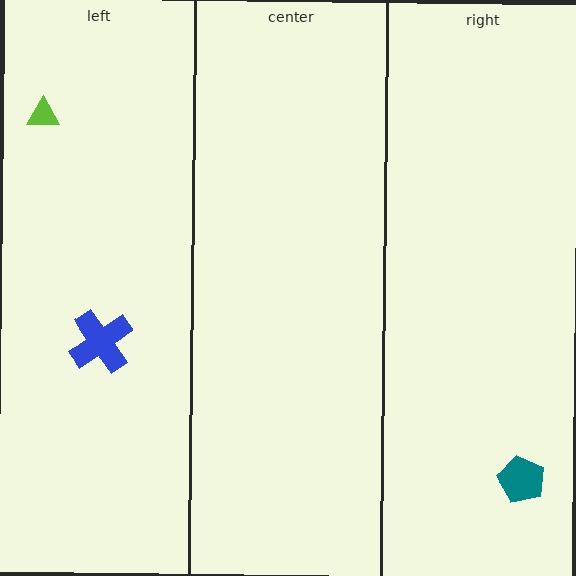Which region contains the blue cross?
The left region.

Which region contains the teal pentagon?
The right region.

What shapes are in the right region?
The teal pentagon.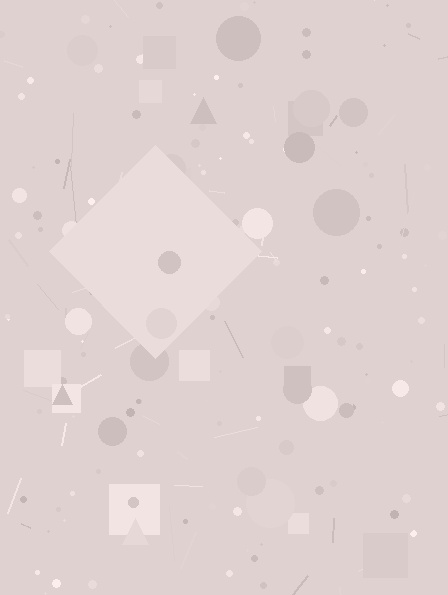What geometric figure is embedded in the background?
A diamond is embedded in the background.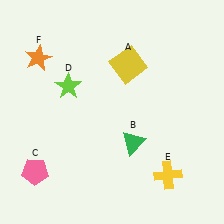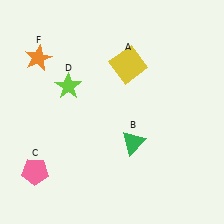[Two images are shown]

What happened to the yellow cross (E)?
The yellow cross (E) was removed in Image 2. It was in the bottom-right area of Image 1.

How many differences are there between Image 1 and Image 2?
There is 1 difference between the two images.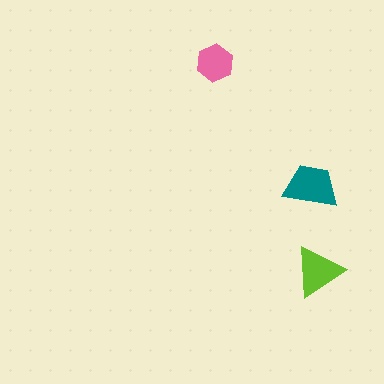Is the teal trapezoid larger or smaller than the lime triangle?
Larger.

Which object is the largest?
The teal trapezoid.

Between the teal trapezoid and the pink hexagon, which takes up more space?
The teal trapezoid.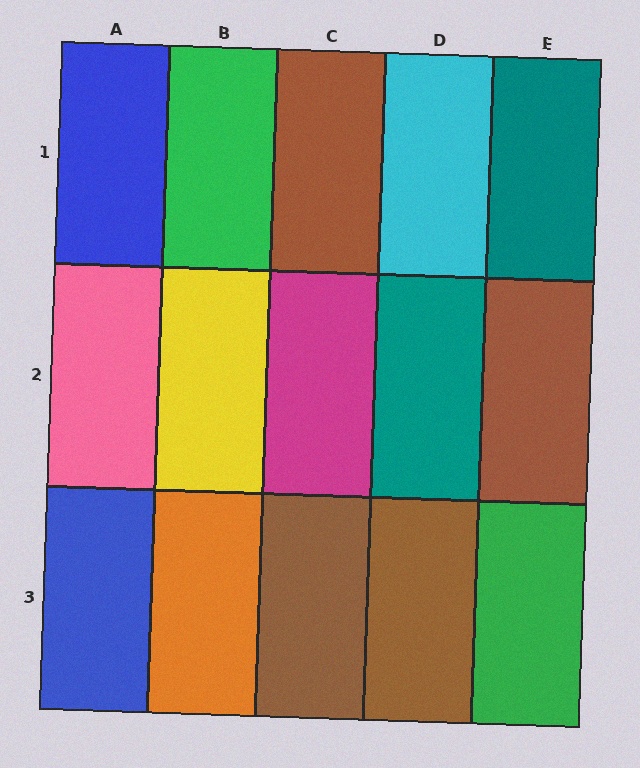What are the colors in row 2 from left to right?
Pink, yellow, magenta, teal, brown.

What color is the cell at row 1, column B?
Green.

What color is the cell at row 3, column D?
Brown.